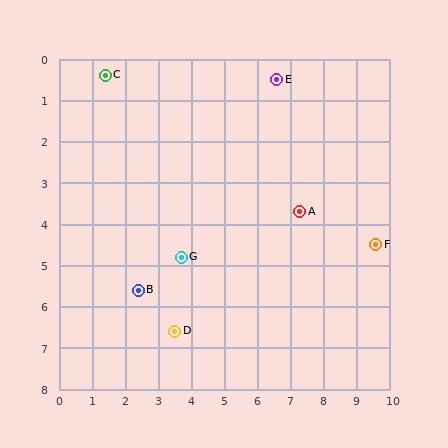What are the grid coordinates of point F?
Point F is at approximately (9.6, 4.5).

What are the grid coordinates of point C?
Point C is at approximately (1.4, 0.4).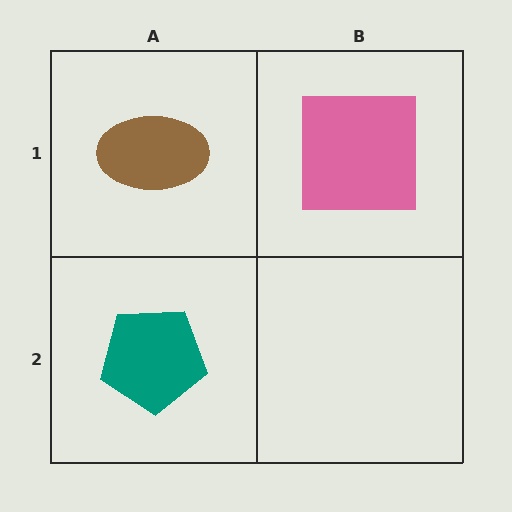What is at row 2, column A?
A teal pentagon.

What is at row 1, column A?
A brown ellipse.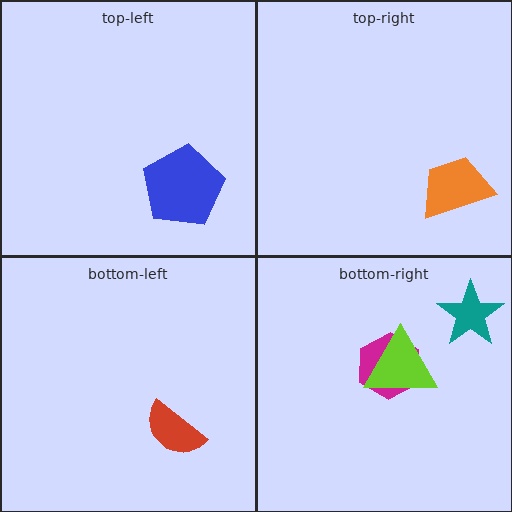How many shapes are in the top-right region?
1.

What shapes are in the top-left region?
The blue pentagon.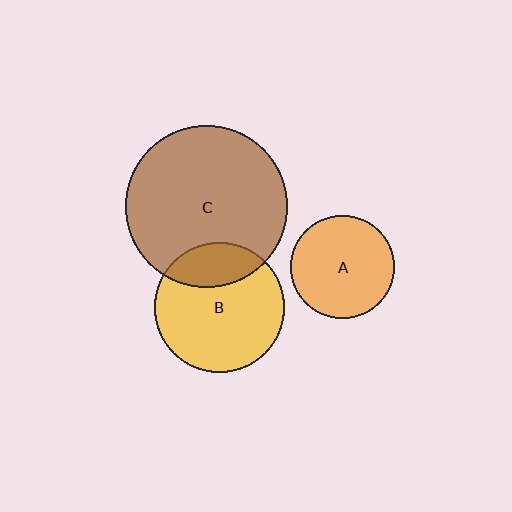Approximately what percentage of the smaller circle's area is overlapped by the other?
Approximately 25%.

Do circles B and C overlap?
Yes.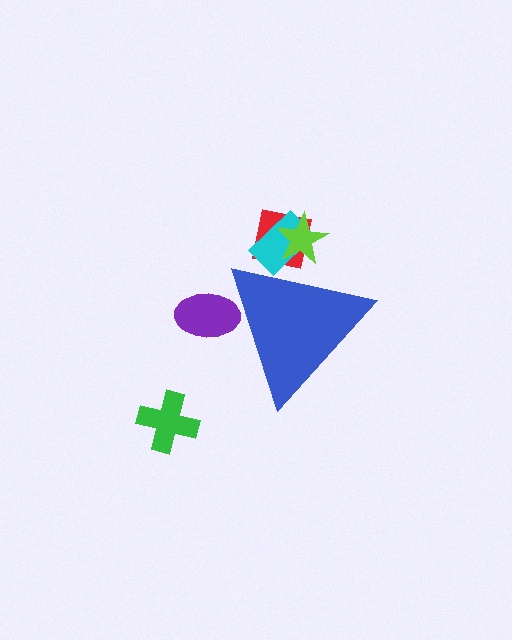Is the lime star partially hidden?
Yes, the lime star is partially hidden behind the blue triangle.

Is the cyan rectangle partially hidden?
Yes, the cyan rectangle is partially hidden behind the blue triangle.